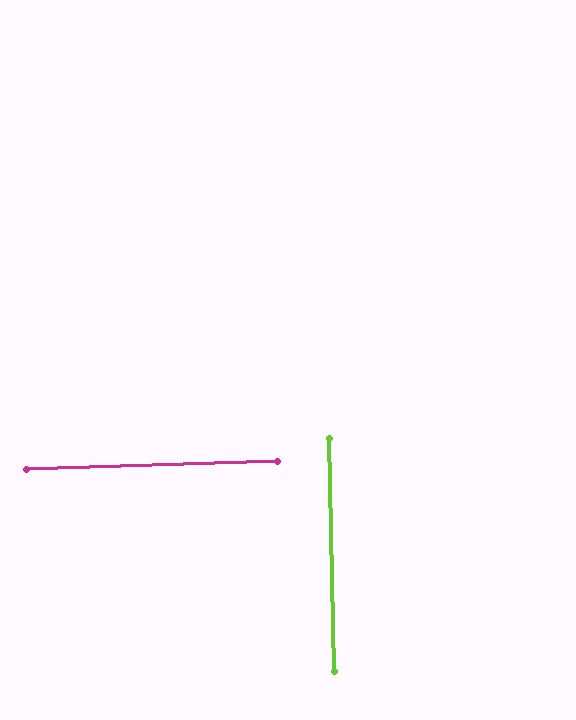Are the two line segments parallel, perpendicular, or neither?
Perpendicular — they meet at approximately 89°.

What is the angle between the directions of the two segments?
Approximately 89 degrees.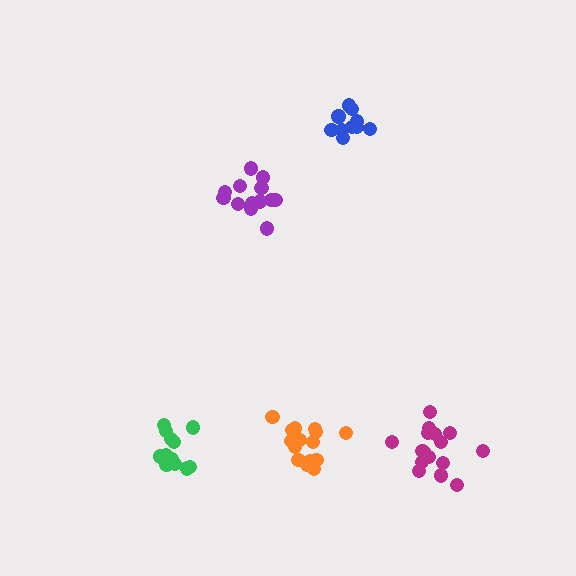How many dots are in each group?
Group 1: 16 dots, Group 2: 10 dots, Group 3: 13 dots, Group 4: 16 dots, Group 5: 12 dots (67 total).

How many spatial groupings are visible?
There are 5 spatial groupings.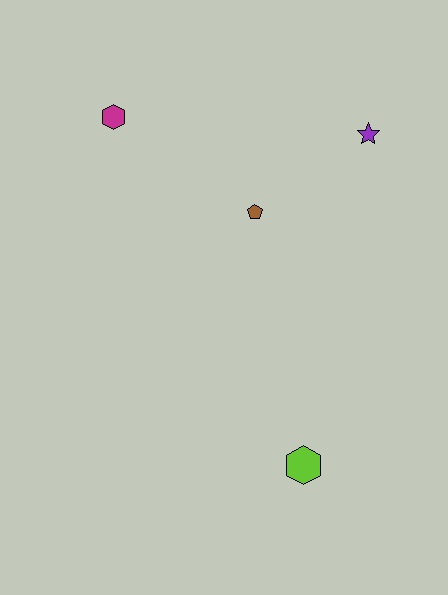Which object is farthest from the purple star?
The lime hexagon is farthest from the purple star.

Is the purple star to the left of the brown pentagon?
No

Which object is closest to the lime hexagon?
The brown pentagon is closest to the lime hexagon.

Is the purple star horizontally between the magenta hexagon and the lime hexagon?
No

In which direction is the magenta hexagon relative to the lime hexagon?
The magenta hexagon is above the lime hexagon.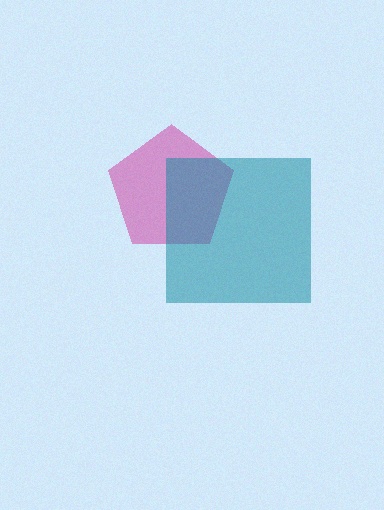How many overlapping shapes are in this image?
There are 2 overlapping shapes in the image.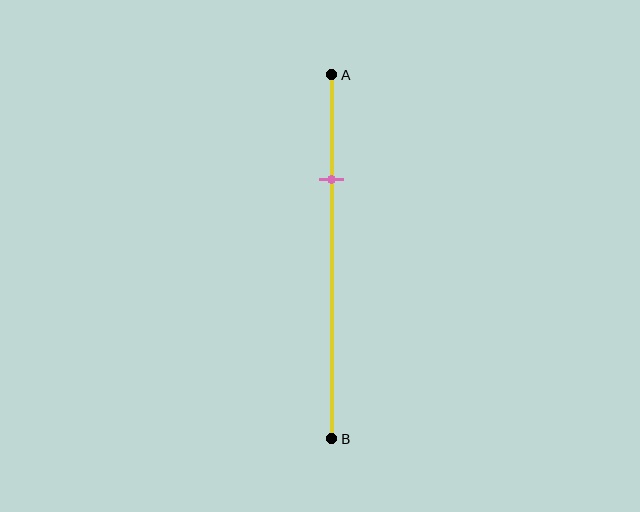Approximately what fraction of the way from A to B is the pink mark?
The pink mark is approximately 30% of the way from A to B.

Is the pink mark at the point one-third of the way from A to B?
No, the mark is at about 30% from A, not at the 33% one-third point.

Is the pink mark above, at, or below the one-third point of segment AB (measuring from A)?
The pink mark is above the one-third point of segment AB.